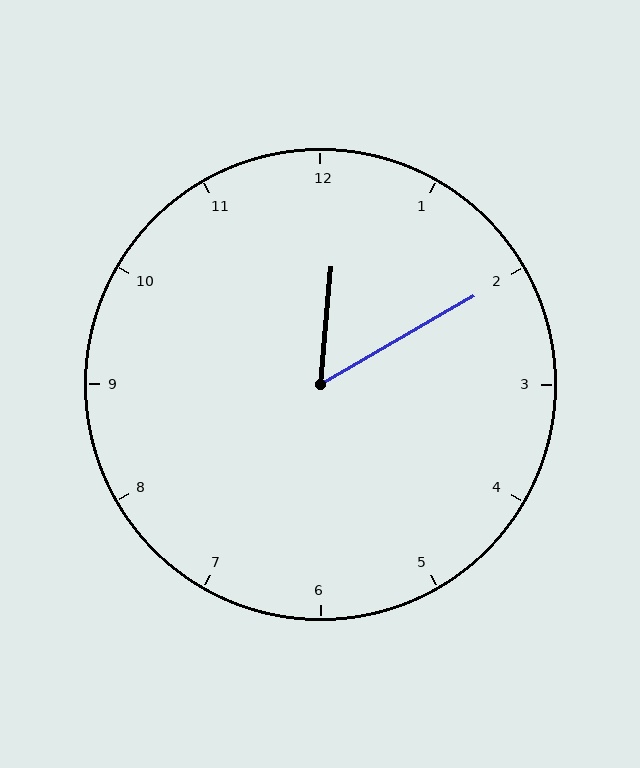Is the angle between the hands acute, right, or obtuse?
It is acute.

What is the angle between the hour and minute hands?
Approximately 55 degrees.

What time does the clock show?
12:10.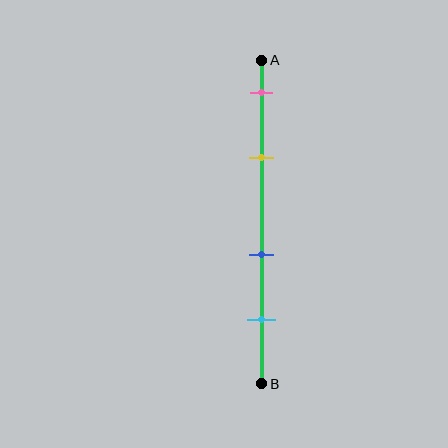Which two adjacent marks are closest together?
The pink and yellow marks are the closest adjacent pair.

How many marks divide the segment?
There are 4 marks dividing the segment.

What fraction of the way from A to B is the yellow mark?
The yellow mark is approximately 30% (0.3) of the way from A to B.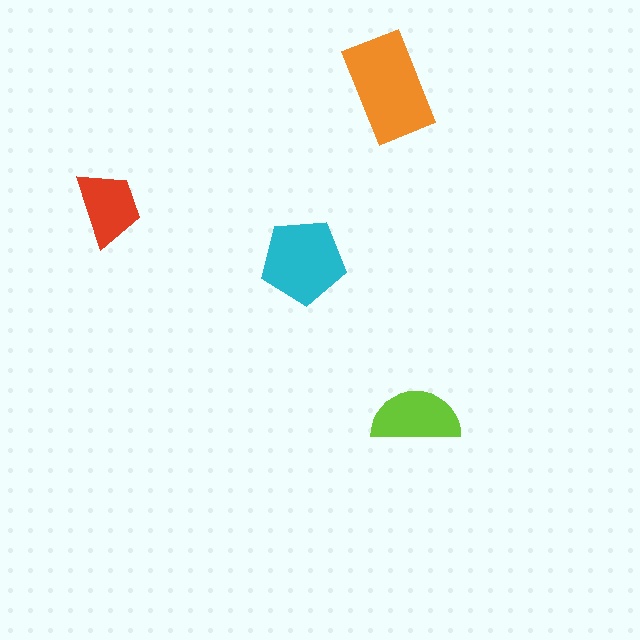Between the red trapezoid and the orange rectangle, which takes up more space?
The orange rectangle.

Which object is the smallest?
The red trapezoid.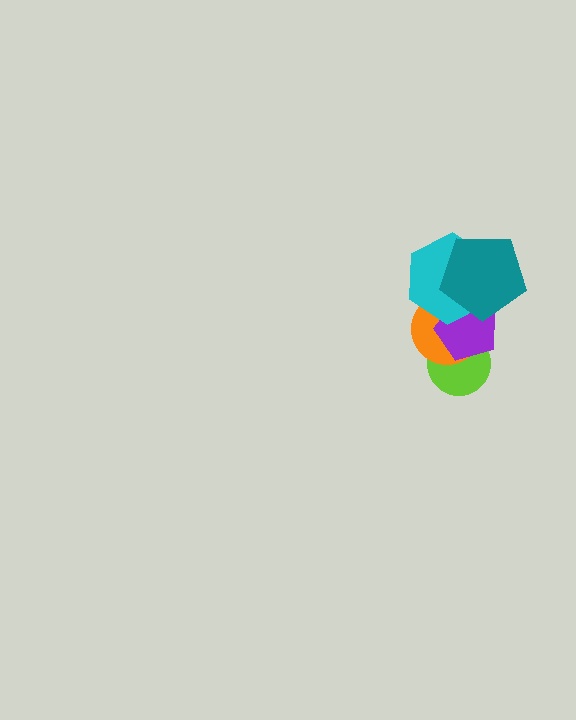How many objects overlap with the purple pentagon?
4 objects overlap with the purple pentagon.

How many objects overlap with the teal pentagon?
3 objects overlap with the teal pentagon.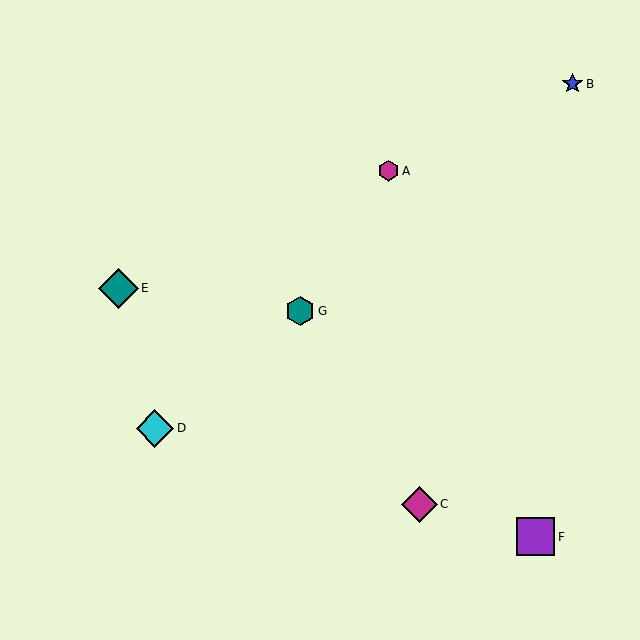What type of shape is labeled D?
Shape D is a cyan diamond.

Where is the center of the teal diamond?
The center of the teal diamond is at (118, 288).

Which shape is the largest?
The teal diamond (labeled E) is the largest.